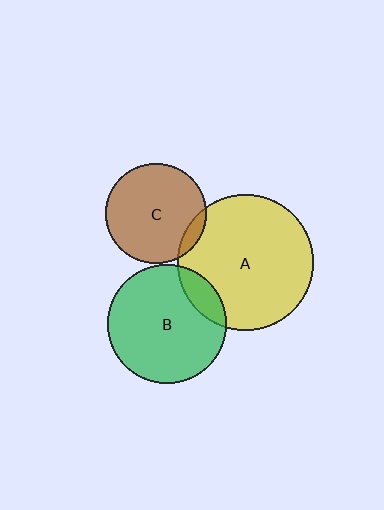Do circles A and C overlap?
Yes.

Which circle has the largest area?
Circle A (yellow).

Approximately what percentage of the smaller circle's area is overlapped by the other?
Approximately 10%.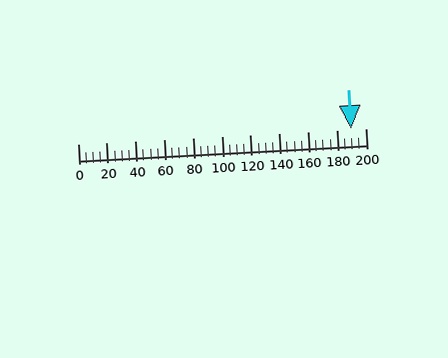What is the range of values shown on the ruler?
The ruler shows values from 0 to 200.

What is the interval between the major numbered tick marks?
The major tick marks are spaced 20 units apart.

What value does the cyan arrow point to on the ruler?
The cyan arrow points to approximately 190.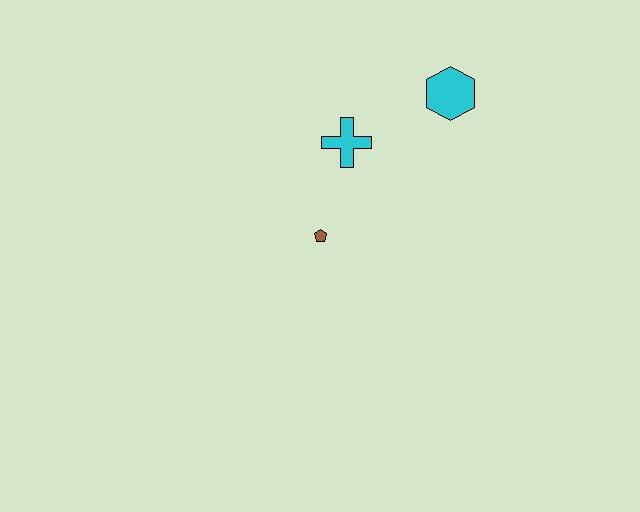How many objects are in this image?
There are 3 objects.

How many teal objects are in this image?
There are no teal objects.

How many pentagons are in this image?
There is 1 pentagon.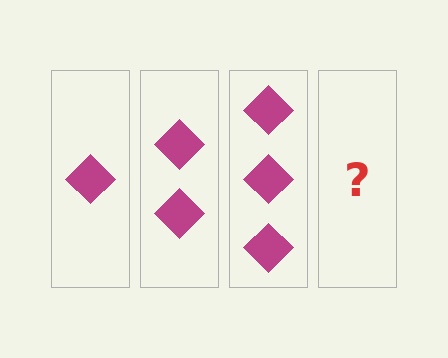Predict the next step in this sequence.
The next step is 4 diamonds.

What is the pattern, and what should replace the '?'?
The pattern is that each step adds one more diamond. The '?' should be 4 diamonds.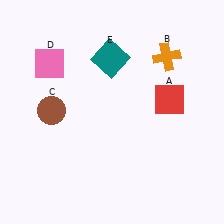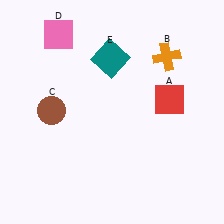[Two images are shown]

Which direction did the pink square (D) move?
The pink square (D) moved up.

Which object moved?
The pink square (D) moved up.